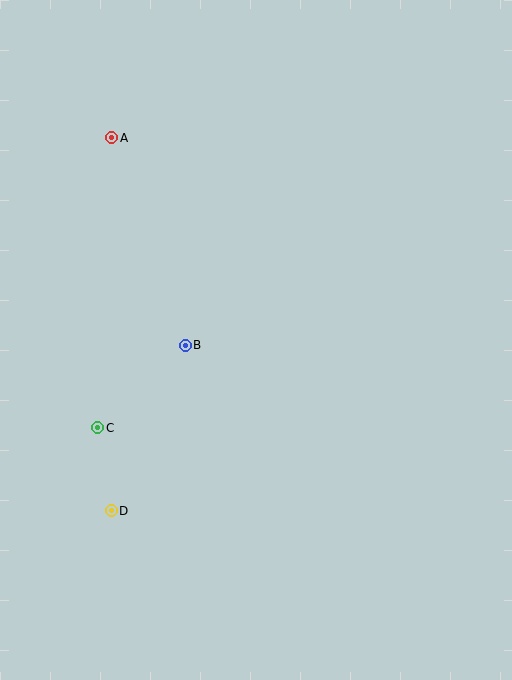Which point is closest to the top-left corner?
Point A is closest to the top-left corner.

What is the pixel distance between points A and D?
The distance between A and D is 373 pixels.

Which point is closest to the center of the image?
Point B at (185, 345) is closest to the center.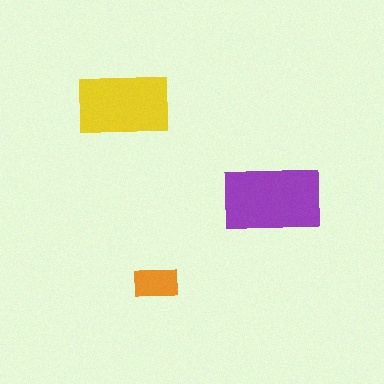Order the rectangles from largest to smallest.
the purple one, the yellow one, the orange one.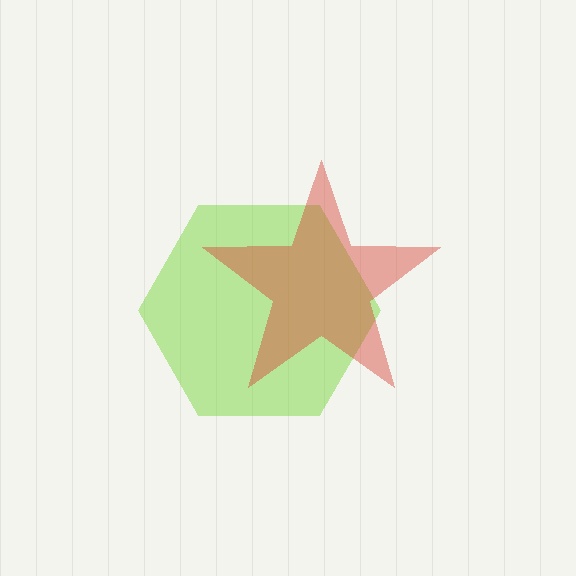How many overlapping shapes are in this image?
There are 2 overlapping shapes in the image.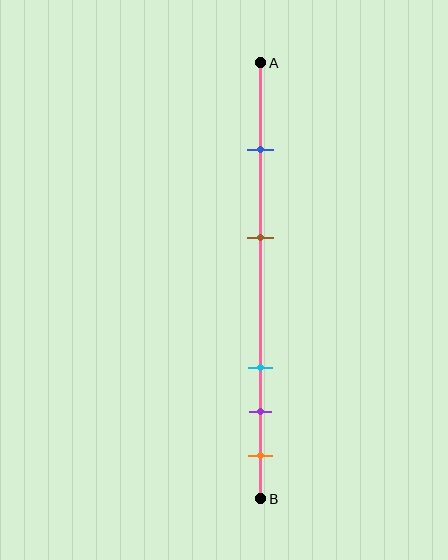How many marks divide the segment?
There are 5 marks dividing the segment.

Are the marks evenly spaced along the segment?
No, the marks are not evenly spaced.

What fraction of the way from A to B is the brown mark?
The brown mark is approximately 40% (0.4) of the way from A to B.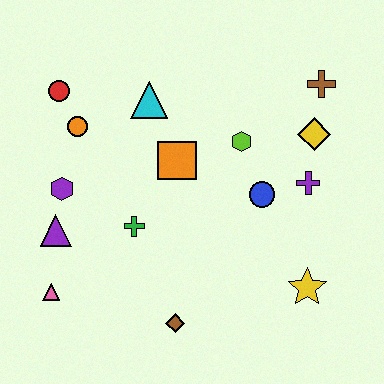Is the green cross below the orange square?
Yes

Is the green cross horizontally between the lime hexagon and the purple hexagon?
Yes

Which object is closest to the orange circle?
The red circle is closest to the orange circle.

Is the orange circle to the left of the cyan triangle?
Yes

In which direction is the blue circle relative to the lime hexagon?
The blue circle is below the lime hexagon.